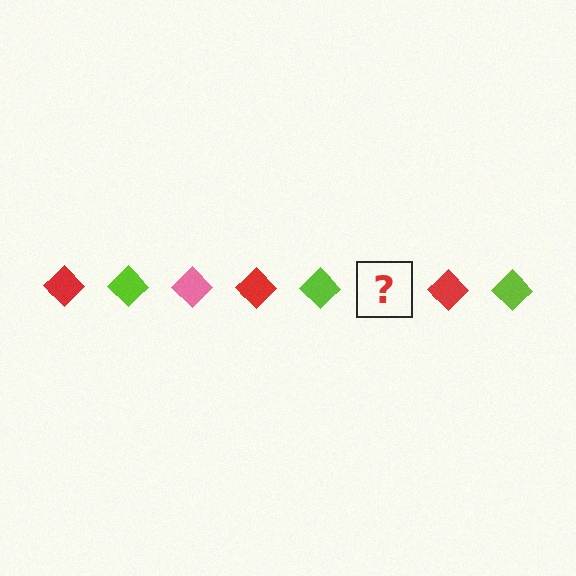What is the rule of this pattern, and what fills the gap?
The rule is that the pattern cycles through red, lime, pink diamonds. The gap should be filled with a pink diamond.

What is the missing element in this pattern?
The missing element is a pink diamond.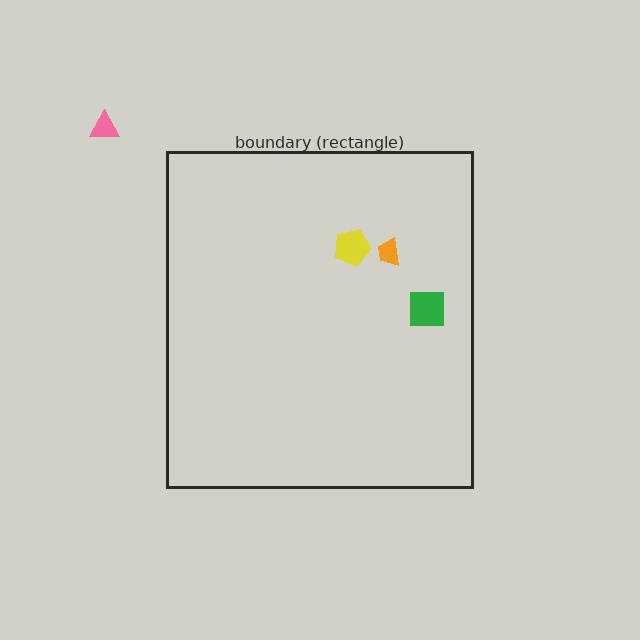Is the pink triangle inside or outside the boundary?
Outside.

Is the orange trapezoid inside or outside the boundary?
Inside.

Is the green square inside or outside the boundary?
Inside.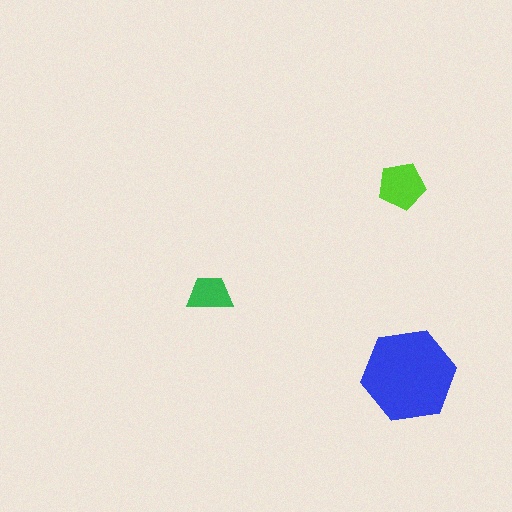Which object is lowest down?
The blue hexagon is bottommost.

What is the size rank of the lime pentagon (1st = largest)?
2nd.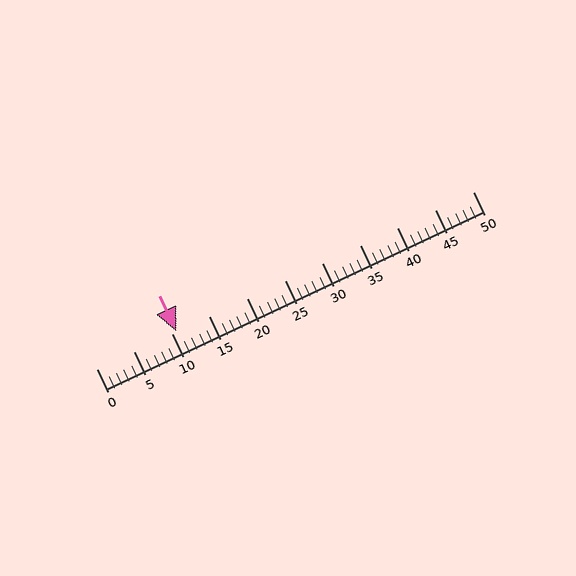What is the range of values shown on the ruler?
The ruler shows values from 0 to 50.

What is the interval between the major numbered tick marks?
The major tick marks are spaced 5 units apart.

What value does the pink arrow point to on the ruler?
The pink arrow points to approximately 11.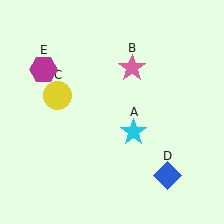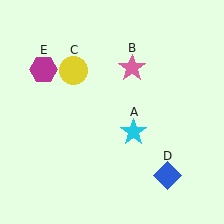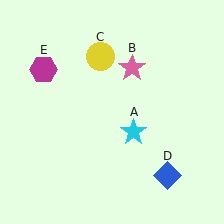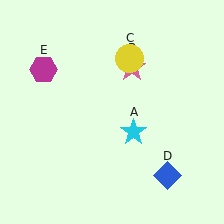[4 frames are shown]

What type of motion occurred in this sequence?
The yellow circle (object C) rotated clockwise around the center of the scene.